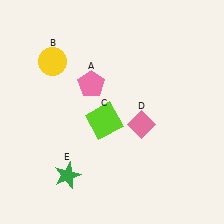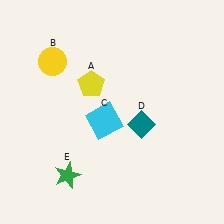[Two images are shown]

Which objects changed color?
A changed from pink to yellow. C changed from lime to cyan. D changed from pink to teal.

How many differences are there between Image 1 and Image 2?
There are 3 differences between the two images.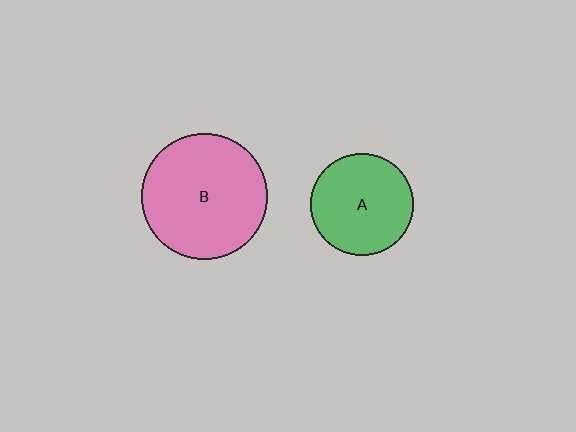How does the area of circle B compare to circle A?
Approximately 1.5 times.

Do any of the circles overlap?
No, none of the circles overlap.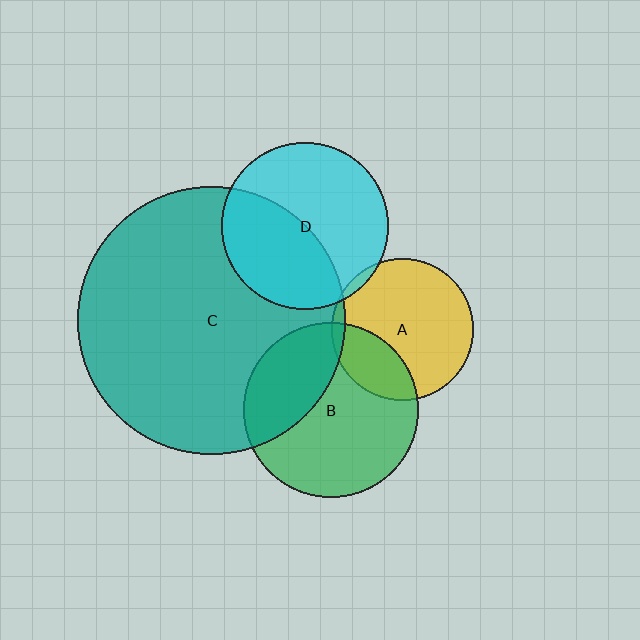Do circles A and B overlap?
Yes.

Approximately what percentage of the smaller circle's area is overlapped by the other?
Approximately 25%.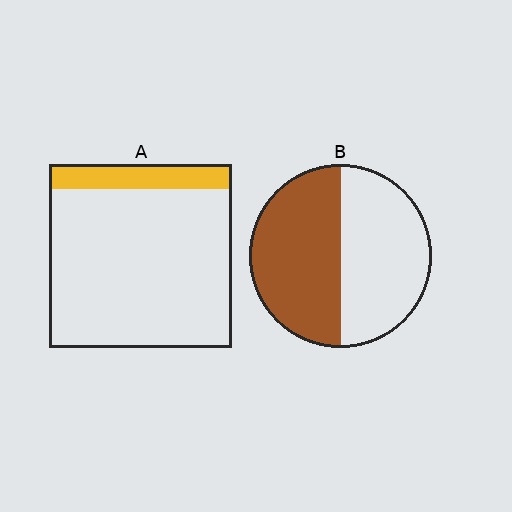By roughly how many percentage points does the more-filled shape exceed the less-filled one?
By roughly 35 percentage points (B over A).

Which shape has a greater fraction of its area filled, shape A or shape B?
Shape B.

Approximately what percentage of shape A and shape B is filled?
A is approximately 15% and B is approximately 50%.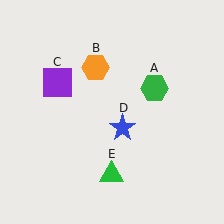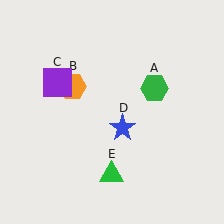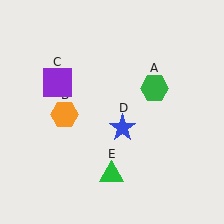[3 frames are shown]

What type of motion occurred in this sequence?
The orange hexagon (object B) rotated counterclockwise around the center of the scene.